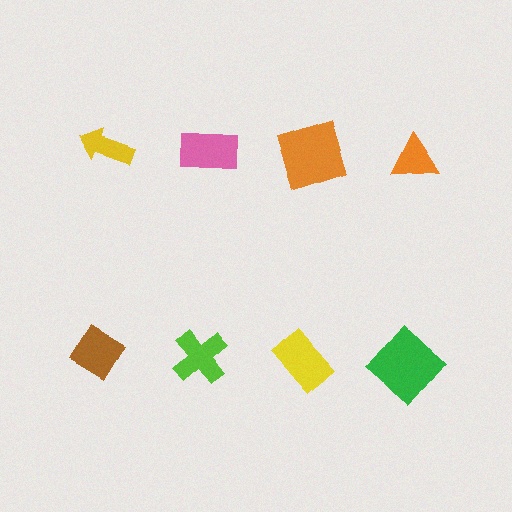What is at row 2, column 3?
A yellow rectangle.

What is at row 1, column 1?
A yellow arrow.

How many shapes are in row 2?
4 shapes.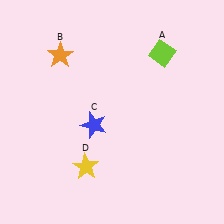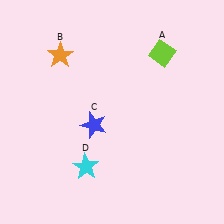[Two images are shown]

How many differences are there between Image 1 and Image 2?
There is 1 difference between the two images.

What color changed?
The star (D) changed from yellow in Image 1 to cyan in Image 2.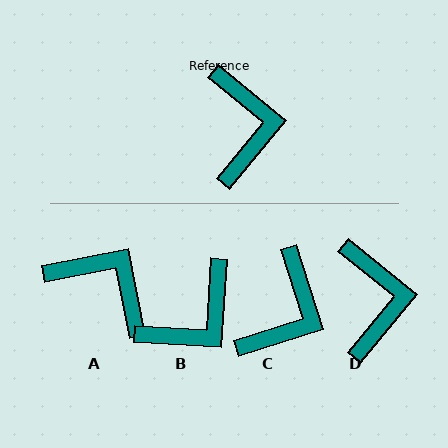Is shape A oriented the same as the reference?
No, it is off by about 51 degrees.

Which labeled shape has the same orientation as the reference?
D.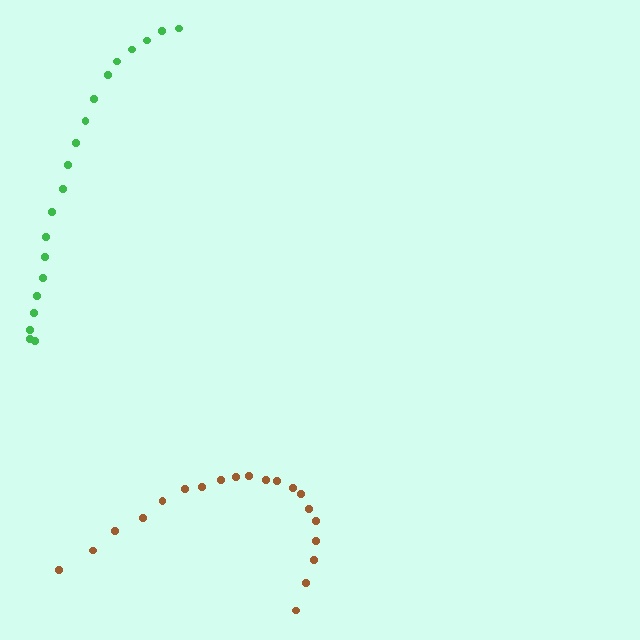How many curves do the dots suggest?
There are 2 distinct paths.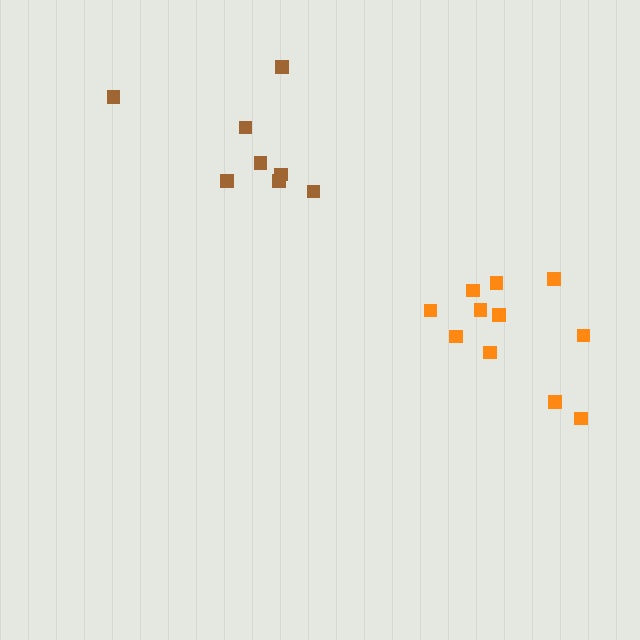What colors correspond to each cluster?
The clusters are colored: brown, orange.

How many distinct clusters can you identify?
There are 2 distinct clusters.